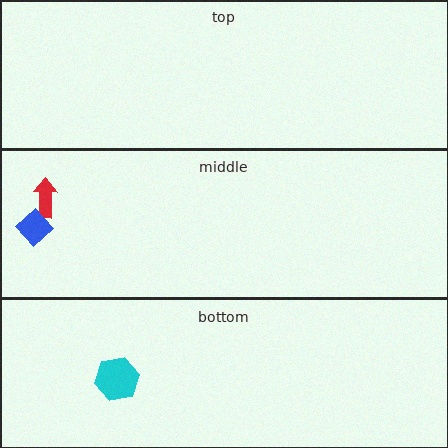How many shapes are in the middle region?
2.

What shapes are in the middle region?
The red arrow, the blue diamond.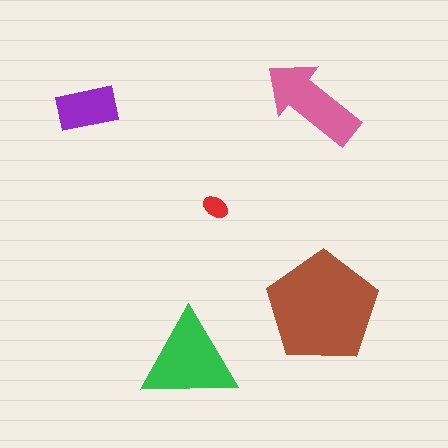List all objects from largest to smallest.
The brown pentagon, the green triangle, the pink arrow, the purple rectangle, the red ellipse.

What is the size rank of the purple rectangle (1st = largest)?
4th.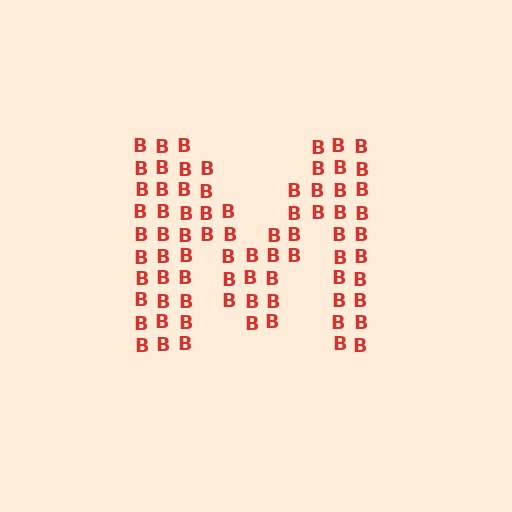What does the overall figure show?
The overall figure shows the letter M.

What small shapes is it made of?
It is made of small letter B's.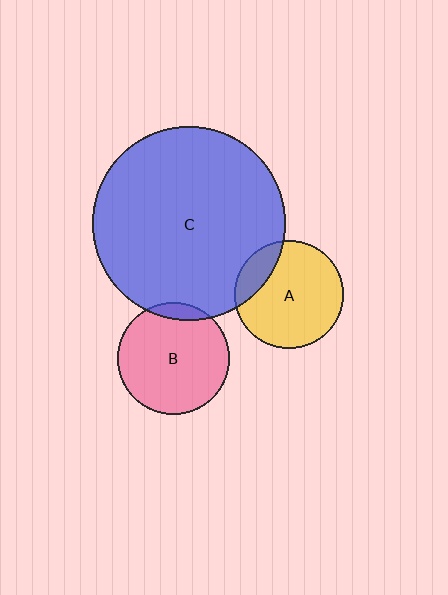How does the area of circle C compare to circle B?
Approximately 3.0 times.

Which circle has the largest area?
Circle C (blue).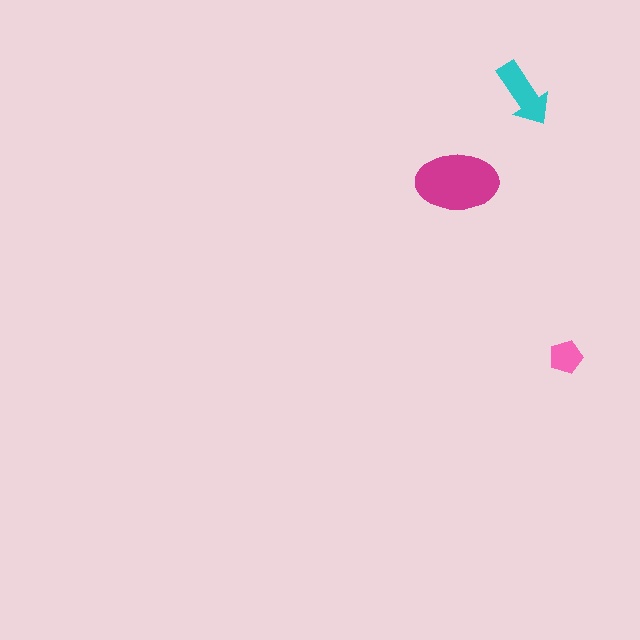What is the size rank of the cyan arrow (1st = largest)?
2nd.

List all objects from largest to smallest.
The magenta ellipse, the cyan arrow, the pink pentagon.